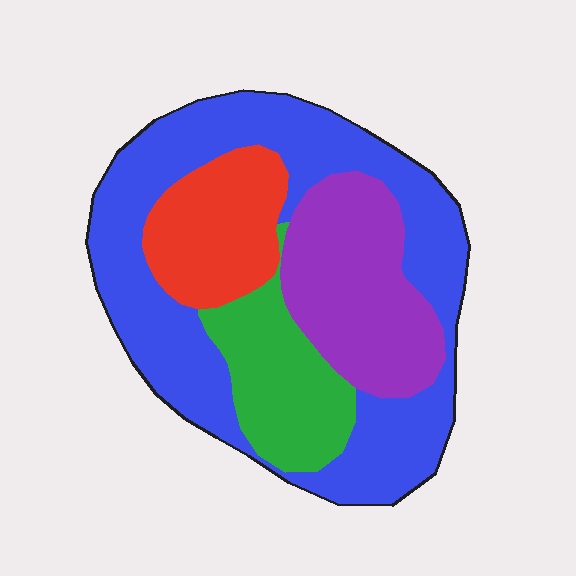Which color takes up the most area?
Blue, at roughly 50%.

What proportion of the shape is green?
Green takes up about one sixth (1/6) of the shape.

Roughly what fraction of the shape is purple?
Purple takes up about one fifth (1/5) of the shape.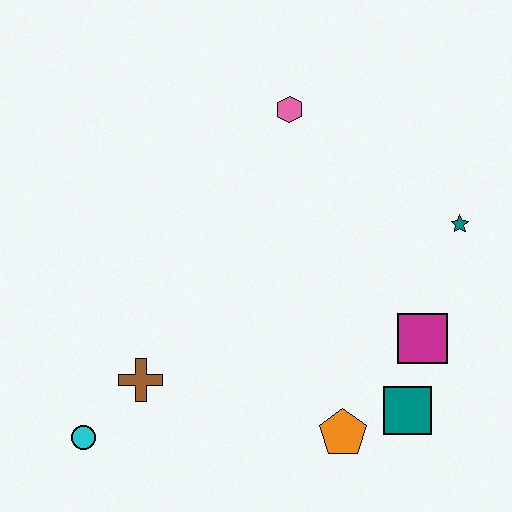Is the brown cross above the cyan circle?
Yes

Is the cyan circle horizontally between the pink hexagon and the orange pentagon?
No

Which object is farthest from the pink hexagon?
The cyan circle is farthest from the pink hexagon.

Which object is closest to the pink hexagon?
The teal star is closest to the pink hexagon.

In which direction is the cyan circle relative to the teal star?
The cyan circle is to the left of the teal star.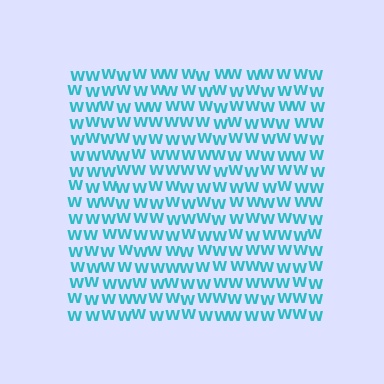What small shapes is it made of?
It is made of small letter W's.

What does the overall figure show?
The overall figure shows a square.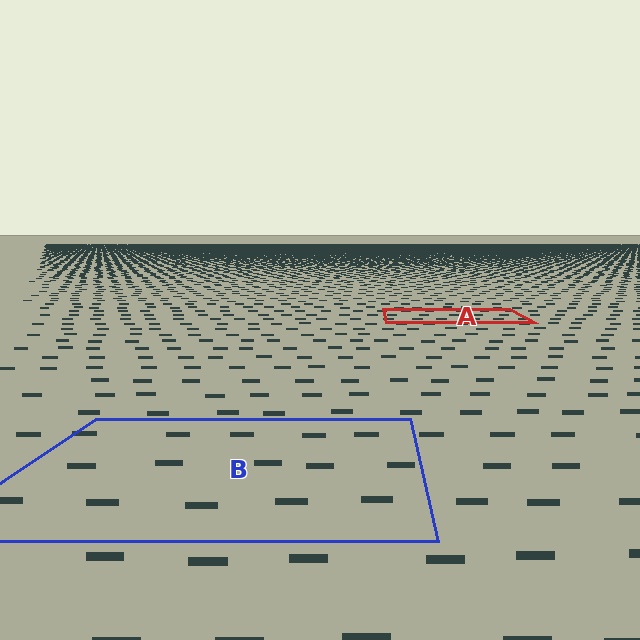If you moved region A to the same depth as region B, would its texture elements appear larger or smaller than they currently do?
They would appear larger. At a closer depth, the same texture elements are projected at a bigger on-screen size.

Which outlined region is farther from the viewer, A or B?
Region A is farther from the viewer — the texture elements inside it appear smaller and more densely packed.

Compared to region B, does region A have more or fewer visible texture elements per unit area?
Region A has more texture elements per unit area — they are packed more densely because it is farther away.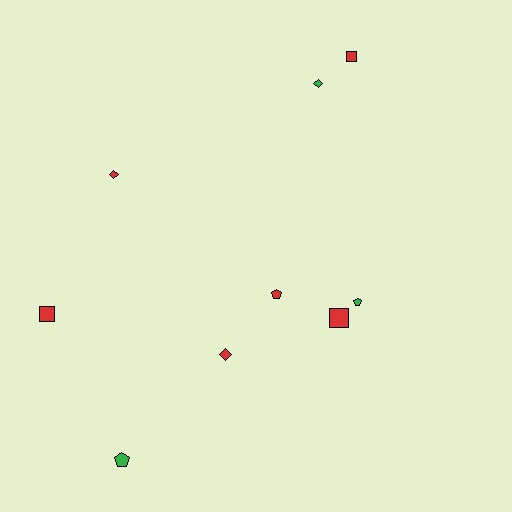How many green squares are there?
There are no green squares.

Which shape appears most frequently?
Diamond, with 3 objects.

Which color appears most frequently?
Red, with 6 objects.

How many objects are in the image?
There are 9 objects.